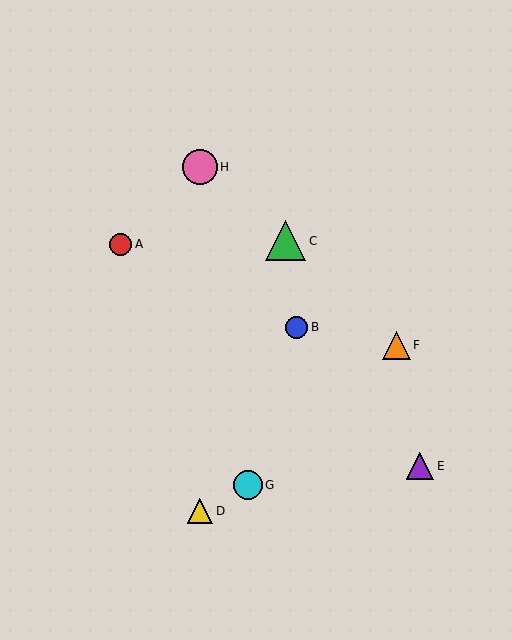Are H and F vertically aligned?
No, H is at x≈200 and F is at x≈396.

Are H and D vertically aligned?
Yes, both are at x≈200.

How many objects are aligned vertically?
2 objects (D, H) are aligned vertically.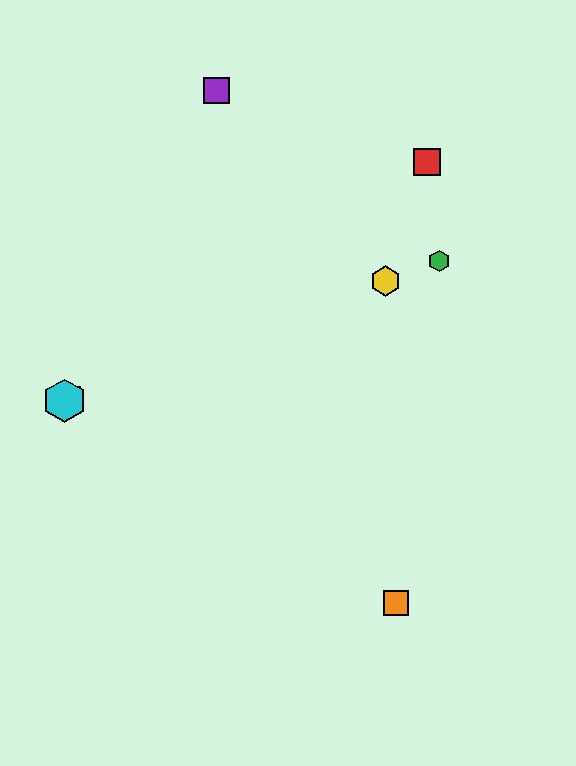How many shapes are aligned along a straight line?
4 shapes (the blue square, the green hexagon, the yellow hexagon, the cyan hexagon) are aligned along a straight line.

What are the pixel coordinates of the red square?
The red square is at (427, 162).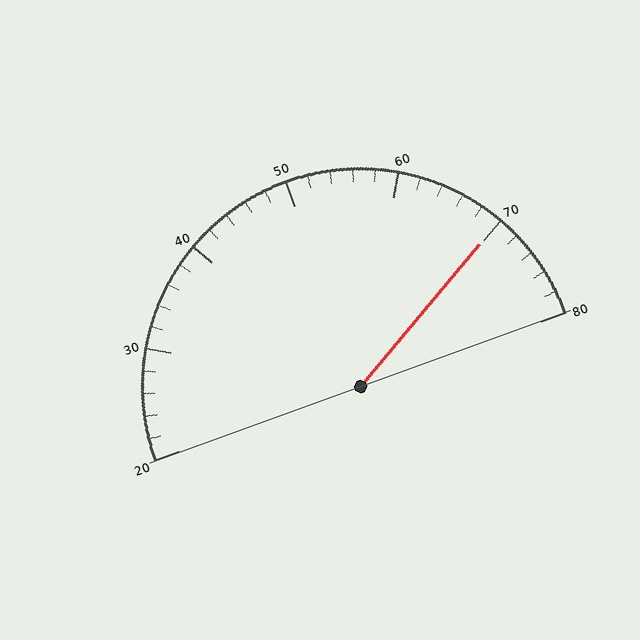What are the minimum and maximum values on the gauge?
The gauge ranges from 20 to 80.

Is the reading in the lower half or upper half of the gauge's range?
The reading is in the upper half of the range (20 to 80).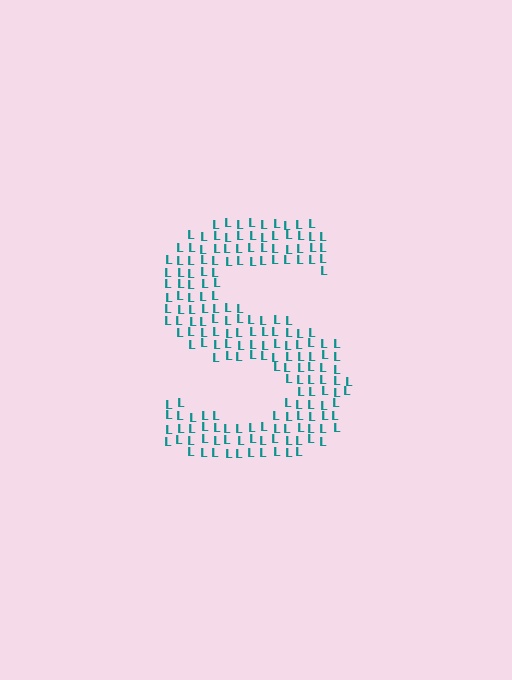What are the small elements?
The small elements are letter L's.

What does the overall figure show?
The overall figure shows the letter S.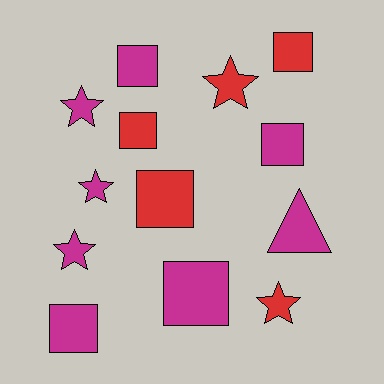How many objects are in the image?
There are 13 objects.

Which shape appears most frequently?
Square, with 7 objects.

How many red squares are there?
There are 3 red squares.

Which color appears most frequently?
Magenta, with 8 objects.